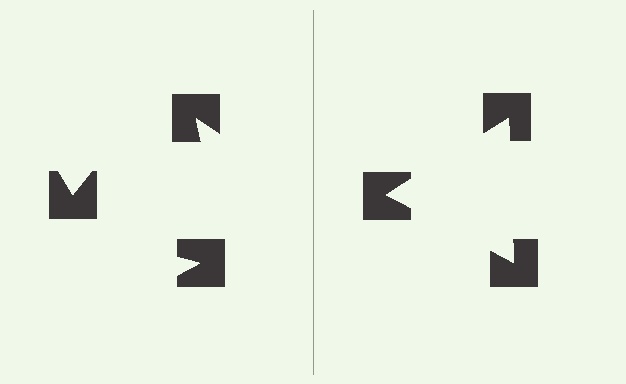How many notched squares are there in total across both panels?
6 — 3 on each side.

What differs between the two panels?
The notched squares are positioned identically on both sides; only the wedge orientations differ. On the right they align to a triangle; on the left they are misaligned.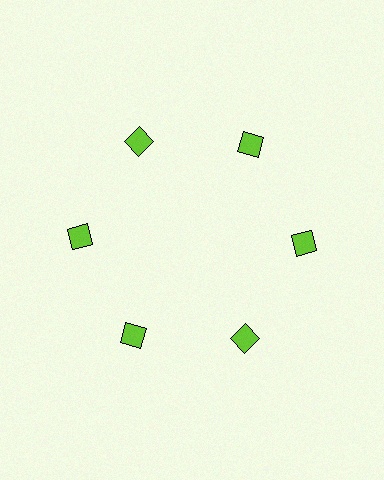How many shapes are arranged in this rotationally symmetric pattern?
There are 6 shapes, arranged in 6 groups of 1.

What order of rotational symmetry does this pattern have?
This pattern has 6-fold rotational symmetry.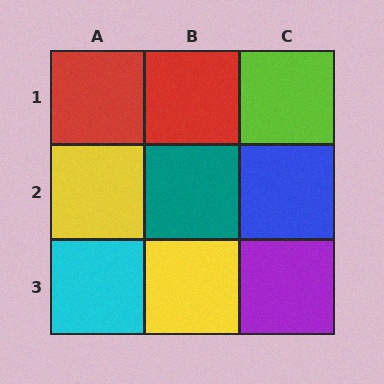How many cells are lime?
1 cell is lime.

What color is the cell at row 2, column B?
Teal.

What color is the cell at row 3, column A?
Cyan.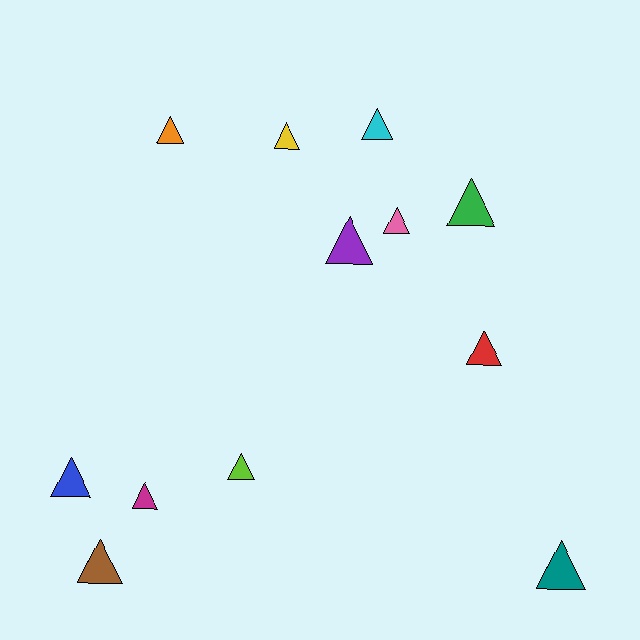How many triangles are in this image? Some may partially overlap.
There are 12 triangles.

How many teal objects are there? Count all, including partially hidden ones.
There is 1 teal object.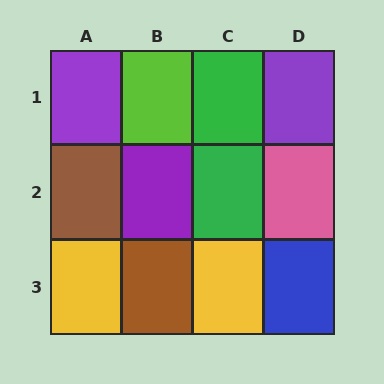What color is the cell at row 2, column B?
Purple.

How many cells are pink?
1 cell is pink.